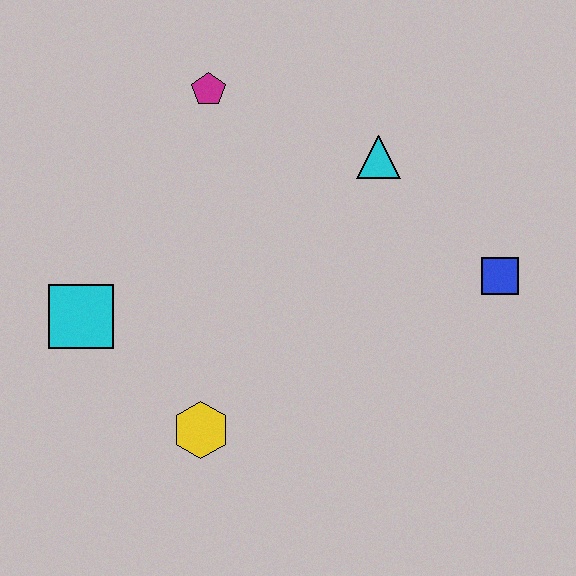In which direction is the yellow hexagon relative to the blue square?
The yellow hexagon is to the left of the blue square.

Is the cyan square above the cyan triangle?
No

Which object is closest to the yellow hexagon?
The cyan square is closest to the yellow hexagon.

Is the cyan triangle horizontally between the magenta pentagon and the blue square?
Yes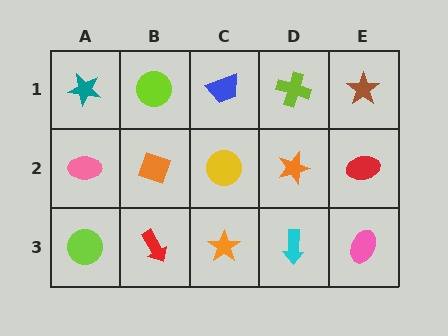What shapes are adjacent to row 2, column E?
A brown star (row 1, column E), a pink ellipse (row 3, column E), an orange star (row 2, column D).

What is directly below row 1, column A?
A pink ellipse.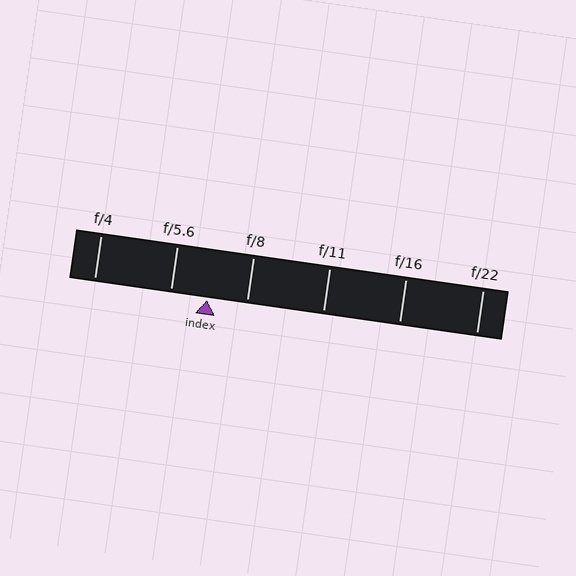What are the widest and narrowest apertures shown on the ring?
The widest aperture shown is f/4 and the narrowest is f/22.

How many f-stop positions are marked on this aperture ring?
There are 6 f-stop positions marked.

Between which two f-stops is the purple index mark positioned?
The index mark is between f/5.6 and f/8.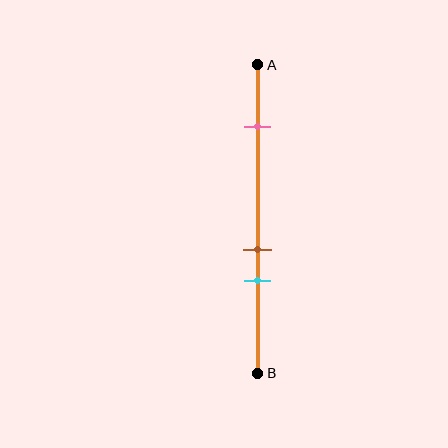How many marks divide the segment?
There are 3 marks dividing the segment.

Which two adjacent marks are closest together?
The brown and cyan marks are the closest adjacent pair.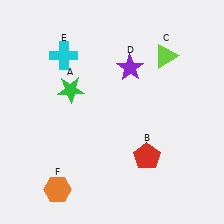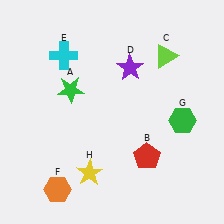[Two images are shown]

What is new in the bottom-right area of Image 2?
A green hexagon (G) was added in the bottom-right area of Image 2.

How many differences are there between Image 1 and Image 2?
There are 2 differences between the two images.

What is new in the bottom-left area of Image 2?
A yellow star (H) was added in the bottom-left area of Image 2.